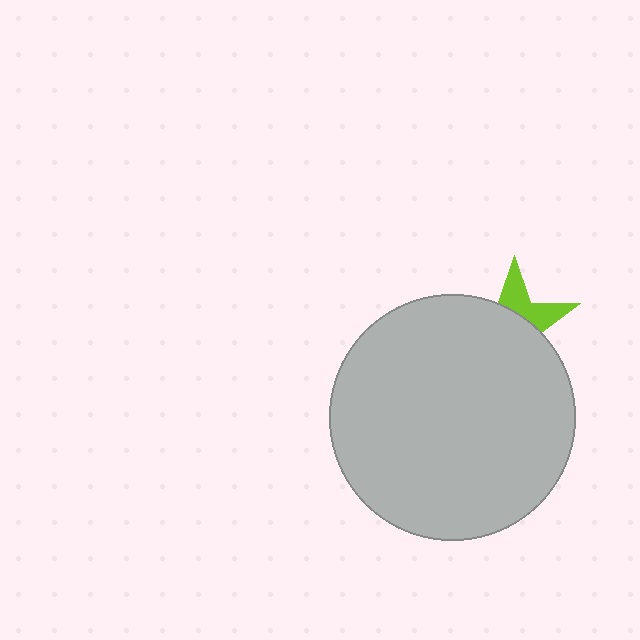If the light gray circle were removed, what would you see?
You would see the complete lime star.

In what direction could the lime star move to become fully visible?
The lime star could move up. That would shift it out from behind the light gray circle entirely.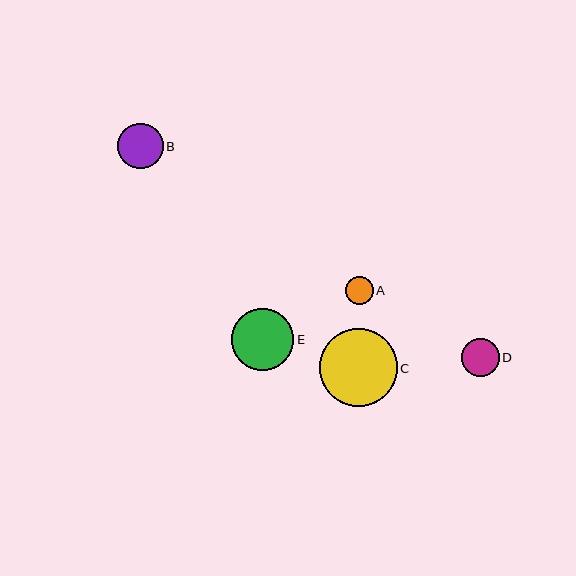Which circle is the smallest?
Circle A is the smallest with a size of approximately 28 pixels.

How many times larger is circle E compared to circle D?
Circle E is approximately 1.7 times the size of circle D.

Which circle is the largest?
Circle C is the largest with a size of approximately 78 pixels.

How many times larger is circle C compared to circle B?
Circle C is approximately 1.7 times the size of circle B.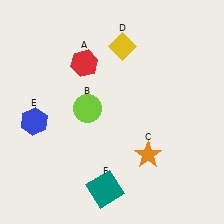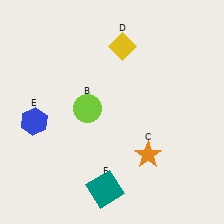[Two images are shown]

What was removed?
The red hexagon (A) was removed in Image 2.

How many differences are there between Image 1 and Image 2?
There is 1 difference between the two images.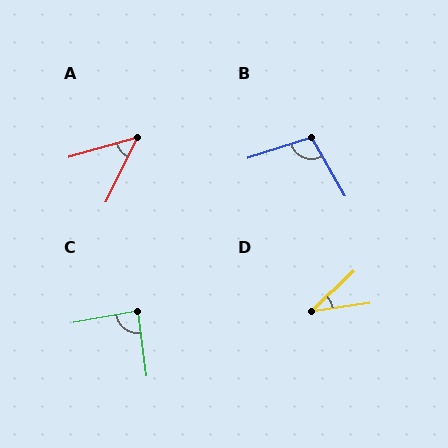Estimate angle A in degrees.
Approximately 48 degrees.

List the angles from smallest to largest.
D (34°), A (48°), C (87°), B (102°).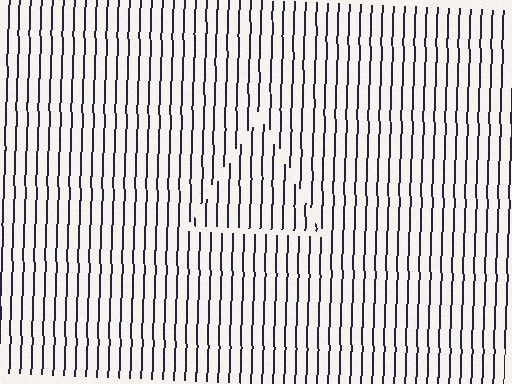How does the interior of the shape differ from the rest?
The interior of the shape contains the same grating, shifted by half a period — the contour is defined by the phase discontinuity where line-ends from the inner and outer gratings abut.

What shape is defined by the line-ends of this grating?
An illusory triangle. The interior of the shape contains the same grating, shifted by half a period — the contour is defined by the phase discontinuity where line-ends from the inner and outer gratings abut.